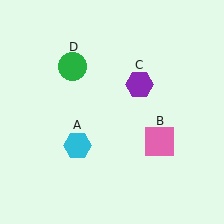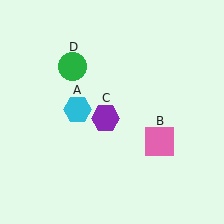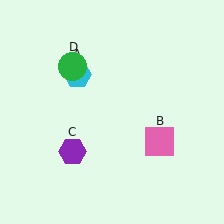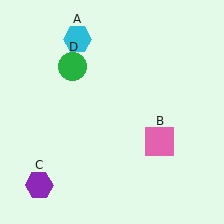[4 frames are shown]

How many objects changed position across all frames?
2 objects changed position: cyan hexagon (object A), purple hexagon (object C).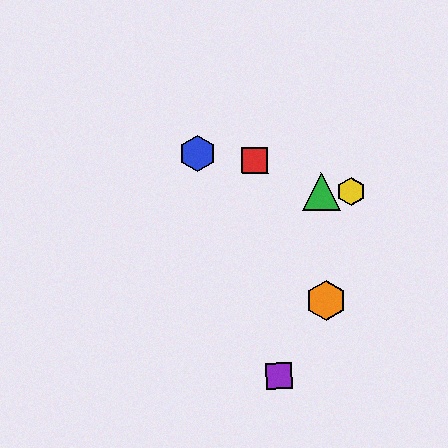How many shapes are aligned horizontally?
2 shapes (the green triangle, the yellow hexagon) are aligned horizontally.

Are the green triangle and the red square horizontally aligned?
No, the green triangle is at y≈192 and the red square is at y≈160.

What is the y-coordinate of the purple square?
The purple square is at y≈376.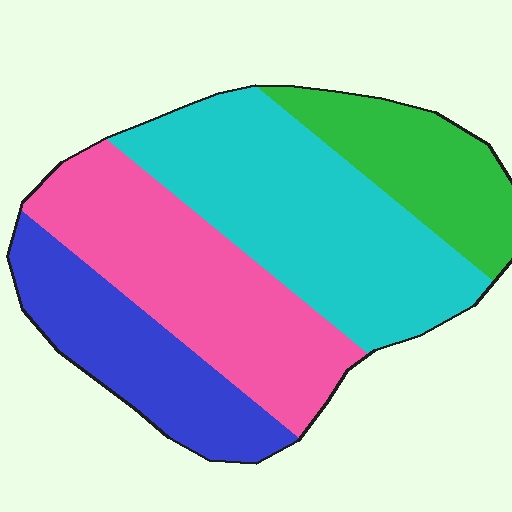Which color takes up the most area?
Cyan, at roughly 35%.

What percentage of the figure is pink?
Pink takes up about one third (1/3) of the figure.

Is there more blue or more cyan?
Cyan.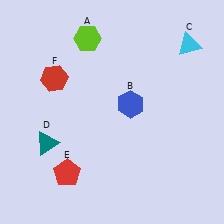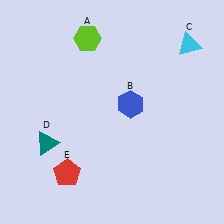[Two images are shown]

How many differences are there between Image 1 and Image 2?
There is 1 difference between the two images.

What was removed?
The red hexagon (F) was removed in Image 2.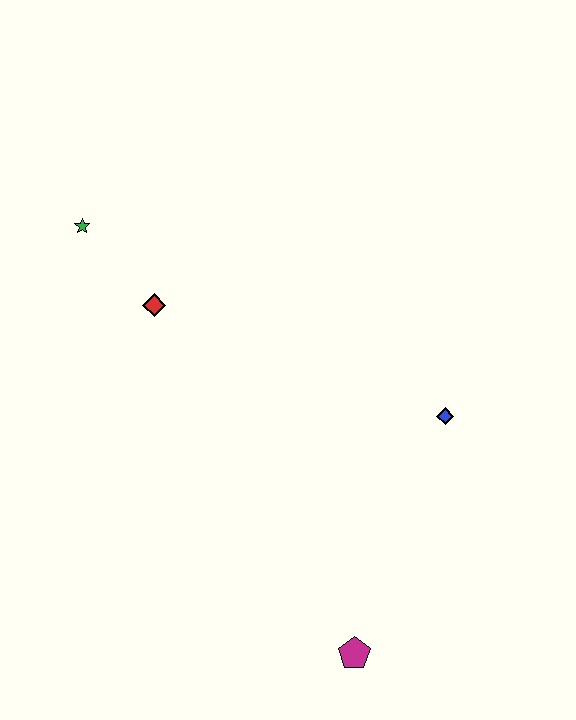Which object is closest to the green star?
The red diamond is closest to the green star.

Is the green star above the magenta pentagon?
Yes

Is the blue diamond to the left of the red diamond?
No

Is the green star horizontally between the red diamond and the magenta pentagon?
No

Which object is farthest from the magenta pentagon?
The green star is farthest from the magenta pentagon.